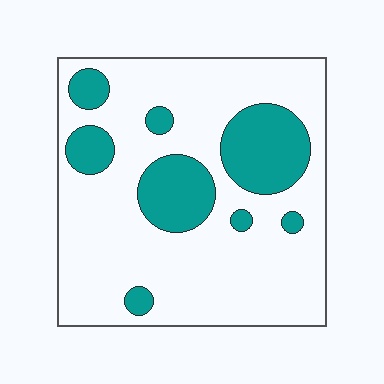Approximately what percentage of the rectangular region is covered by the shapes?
Approximately 25%.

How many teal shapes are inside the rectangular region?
8.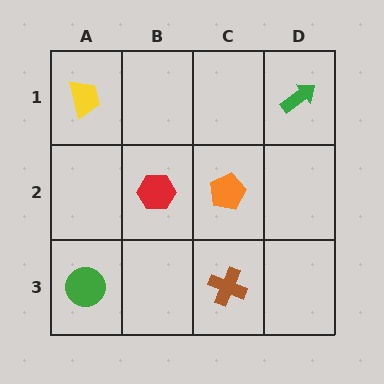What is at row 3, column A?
A green circle.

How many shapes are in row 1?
2 shapes.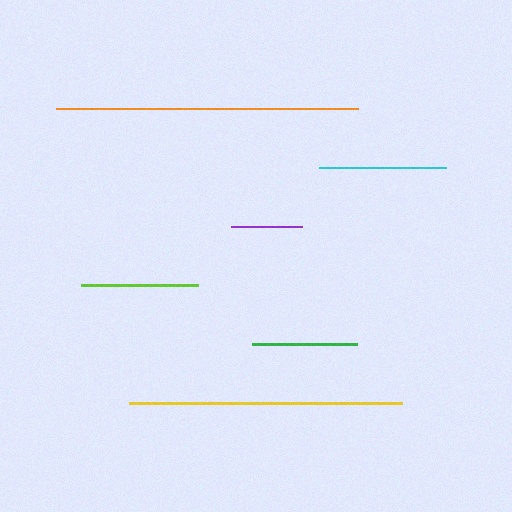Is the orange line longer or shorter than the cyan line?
The orange line is longer than the cyan line.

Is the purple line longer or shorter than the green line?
The green line is longer than the purple line.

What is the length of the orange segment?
The orange segment is approximately 302 pixels long.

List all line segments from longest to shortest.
From longest to shortest: orange, yellow, cyan, lime, green, purple.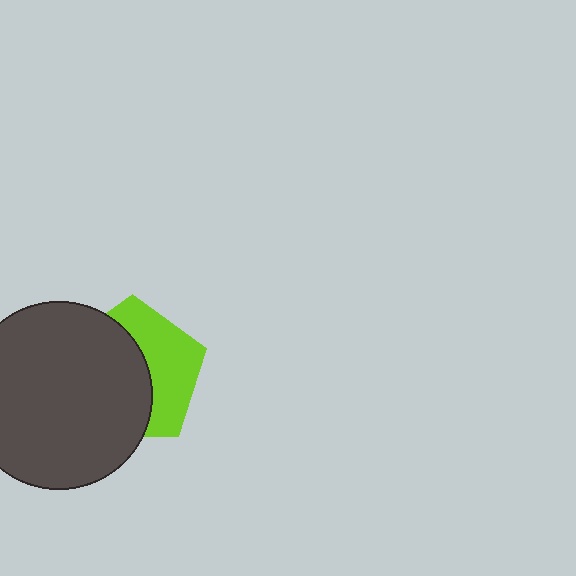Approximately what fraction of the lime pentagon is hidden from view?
Roughly 57% of the lime pentagon is hidden behind the dark gray circle.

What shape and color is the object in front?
The object in front is a dark gray circle.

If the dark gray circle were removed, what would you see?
You would see the complete lime pentagon.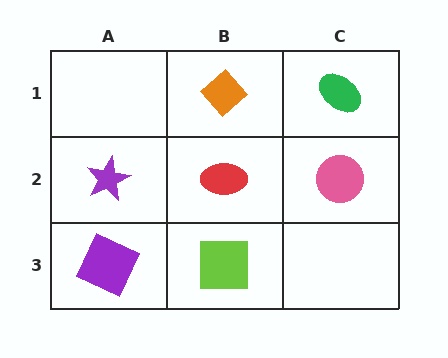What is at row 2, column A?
A purple star.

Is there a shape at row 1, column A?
No, that cell is empty.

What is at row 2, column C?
A pink circle.